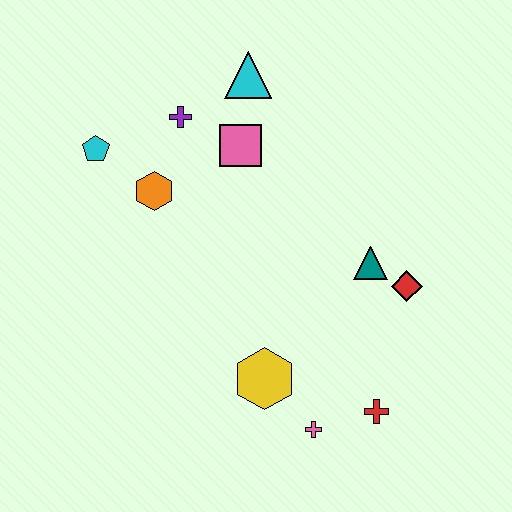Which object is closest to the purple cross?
The pink square is closest to the purple cross.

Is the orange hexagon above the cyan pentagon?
No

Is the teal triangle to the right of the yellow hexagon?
Yes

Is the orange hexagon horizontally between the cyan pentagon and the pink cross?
Yes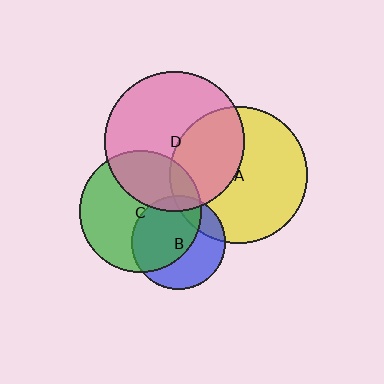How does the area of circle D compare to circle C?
Approximately 1.3 times.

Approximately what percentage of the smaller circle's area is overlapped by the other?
Approximately 10%.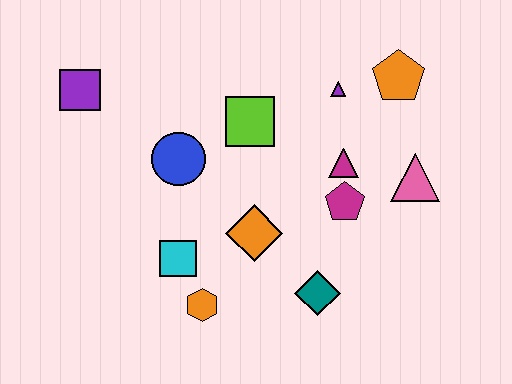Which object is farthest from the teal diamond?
The purple square is farthest from the teal diamond.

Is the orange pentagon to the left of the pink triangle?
Yes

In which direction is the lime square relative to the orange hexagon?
The lime square is above the orange hexagon.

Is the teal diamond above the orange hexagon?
Yes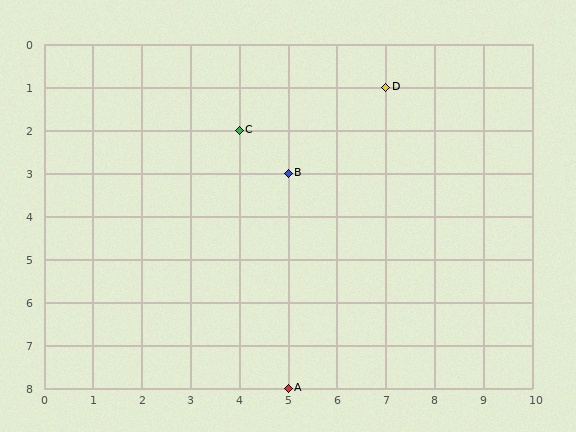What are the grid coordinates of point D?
Point D is at grid coordinates (7, 1).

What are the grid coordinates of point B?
Point B is at grid coordinates (5, 3).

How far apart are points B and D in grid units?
Points B and D are 2 columns and 2 rows apart (about 2.8 grid units diagonally).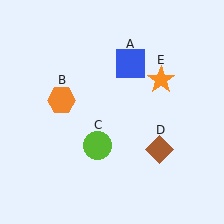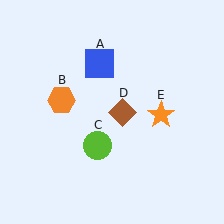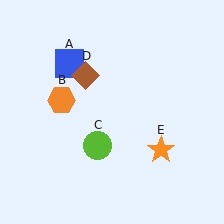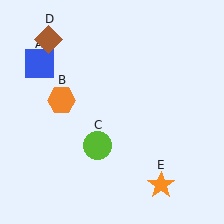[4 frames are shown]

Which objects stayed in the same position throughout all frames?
Orange hexagon (object B) and lime circle (object C) remained stationary.